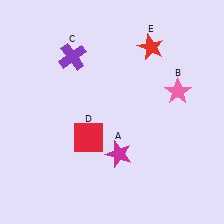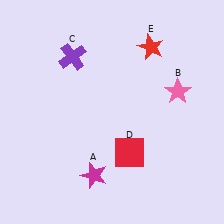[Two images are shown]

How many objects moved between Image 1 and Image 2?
2 objects moved between the two images.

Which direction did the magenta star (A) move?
The magenta star (A) moved left.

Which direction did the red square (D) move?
The red square (D) moved right.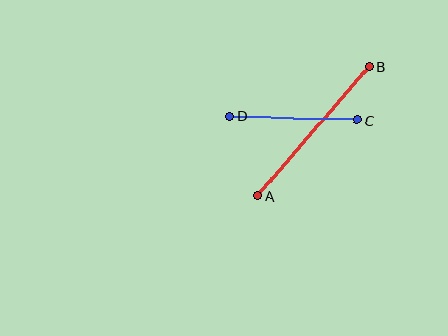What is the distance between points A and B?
The distance is approximately 171 pixels.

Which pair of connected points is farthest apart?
Points A and B are farthest apart.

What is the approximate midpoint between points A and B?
The midpoint is at approximately (313, 131) pixels.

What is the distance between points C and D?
The distance is approximately 128 pixels.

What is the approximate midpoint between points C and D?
The midpoint is at approximately (293, 118) pixels.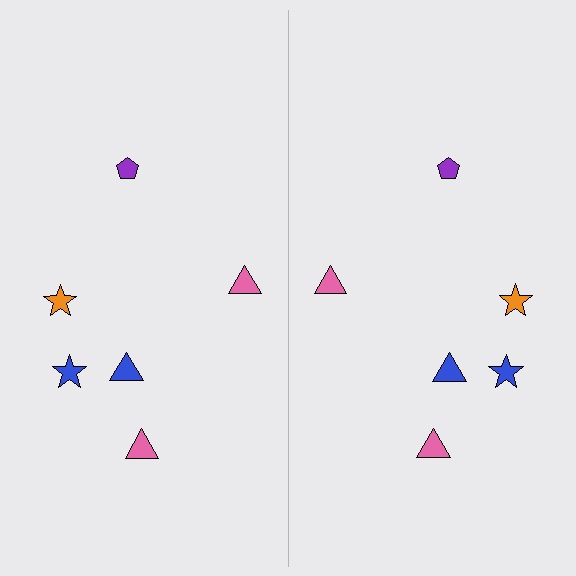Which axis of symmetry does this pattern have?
The pattern has a vertical axis of symmetry running through the center of the image.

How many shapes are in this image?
There are 12 shapes in this image.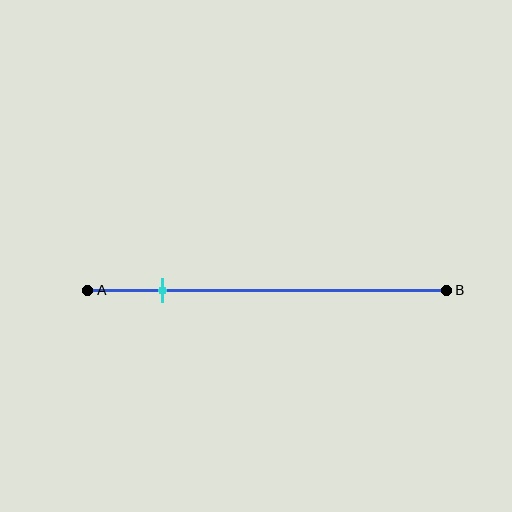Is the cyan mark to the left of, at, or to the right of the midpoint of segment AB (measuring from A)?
The cyan mark is to the left of the midpoint of segment AB.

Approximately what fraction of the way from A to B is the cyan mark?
The cyan mark is approximately 20% of the way from A to B.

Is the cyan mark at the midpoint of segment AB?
No, the mark is at about 20% from A, not at the 50% midpoint.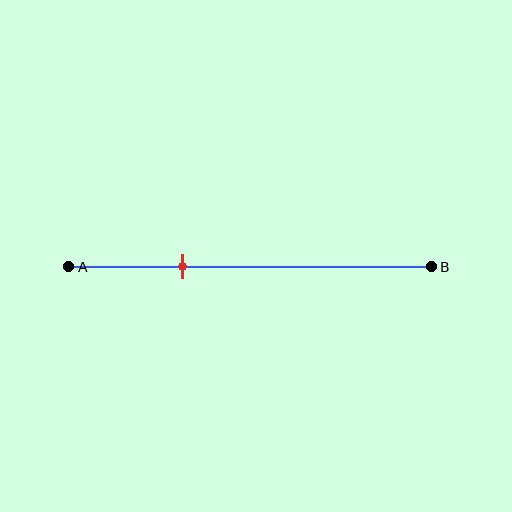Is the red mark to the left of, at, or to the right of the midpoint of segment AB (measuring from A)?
The red mark is to the left of the midpoint of segment AB.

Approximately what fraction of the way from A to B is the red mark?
The red mark is approximately 30% of the way from A to B.